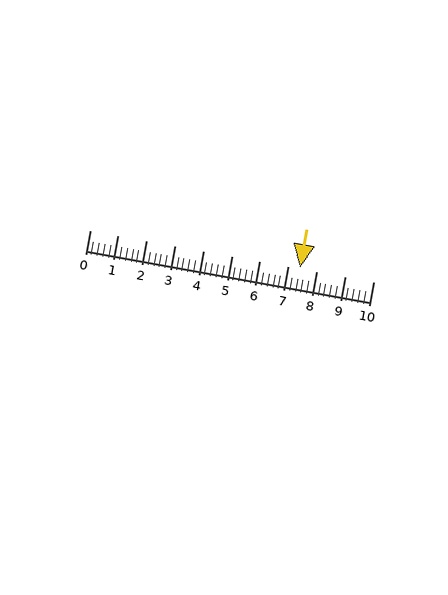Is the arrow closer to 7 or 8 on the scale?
The arrow is closer to 7.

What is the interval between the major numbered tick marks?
The major tick marks are spaced 1 units apart.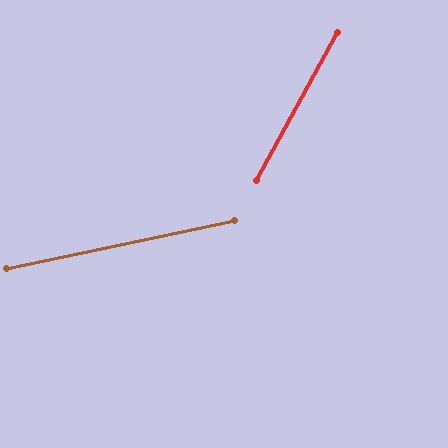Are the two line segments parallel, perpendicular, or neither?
Neither parallel nor perpendicular — they differ by about 50°.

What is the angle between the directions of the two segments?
Approximately 50 degrees.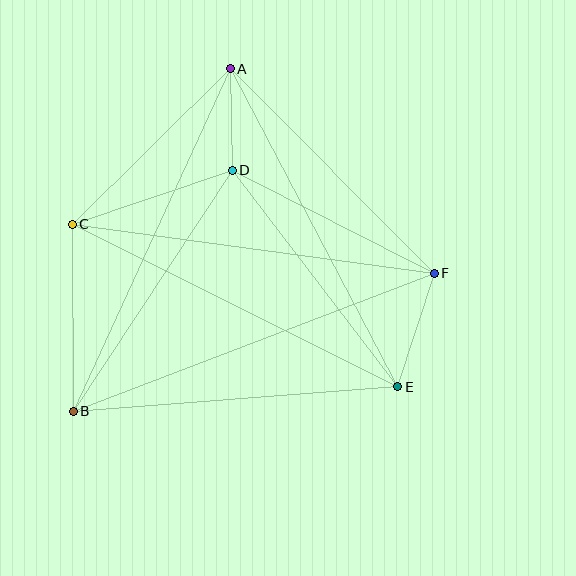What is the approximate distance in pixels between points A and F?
The distance between A and F is approximately 289 pixels.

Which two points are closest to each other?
Points A and D are closest to each other.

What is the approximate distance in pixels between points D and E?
The distance between D and E is approximately 272 pixels.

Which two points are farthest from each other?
Points B and F are farthest from each other.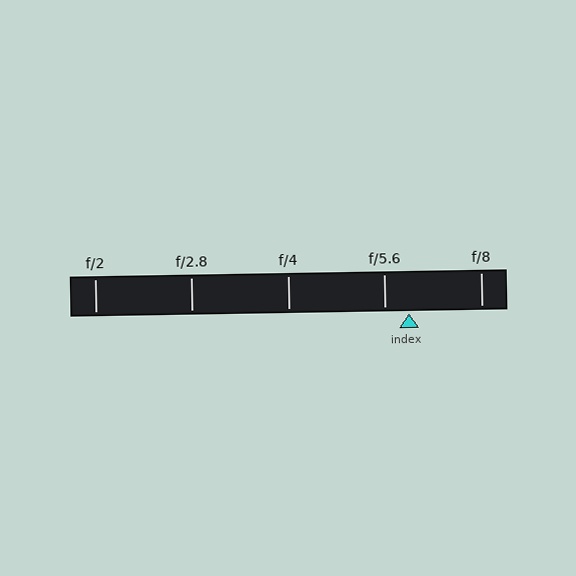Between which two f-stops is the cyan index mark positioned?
The index mark is between f/5.6 and f/8.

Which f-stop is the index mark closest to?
The index mark is closest to f/5.6.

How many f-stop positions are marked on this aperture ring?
There are 5 f-stop positions marked.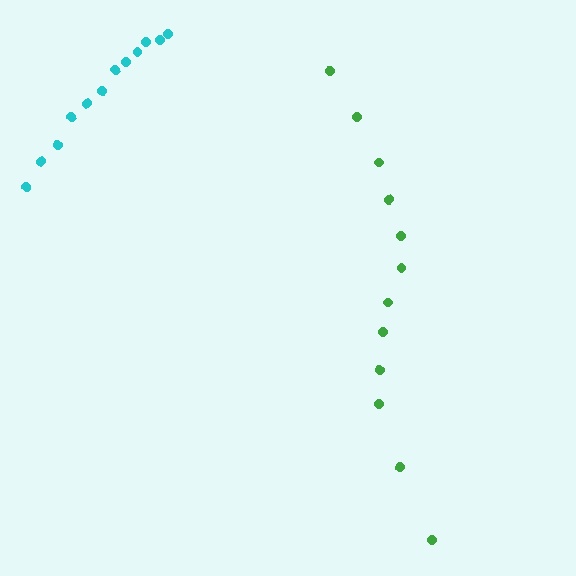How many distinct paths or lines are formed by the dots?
There are 2 distinct paths.